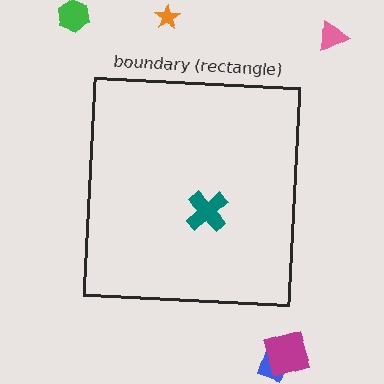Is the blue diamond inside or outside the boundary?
Outside.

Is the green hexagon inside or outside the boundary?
Outside.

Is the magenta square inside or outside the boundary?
Outside.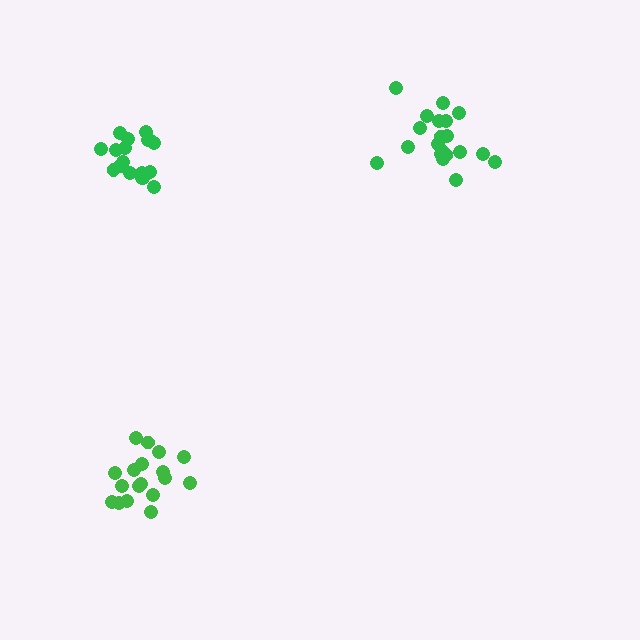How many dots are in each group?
Group 1: 19 dots, Group 2: 20 dots, Group 3: 18 dots (57 total).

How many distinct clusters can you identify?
There are 3 distinct clusters.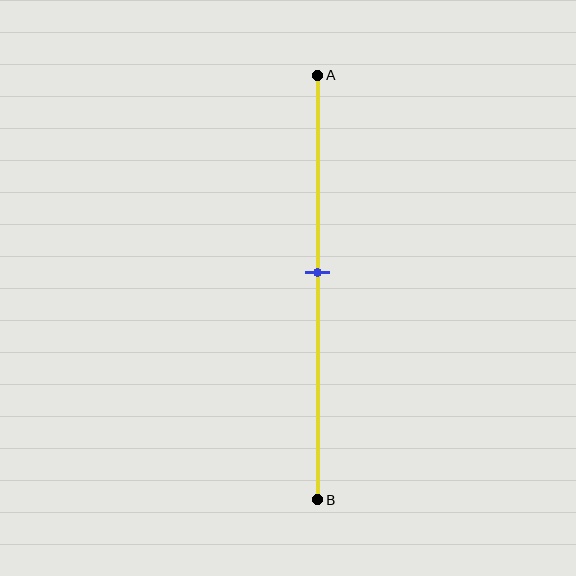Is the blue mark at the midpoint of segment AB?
No, the mark is at about 45% from A, not at the 50% midpoint.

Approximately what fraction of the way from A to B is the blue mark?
The blue mark is approximately 45% of the way from A to B.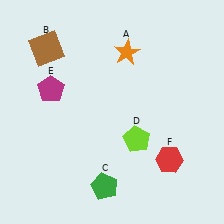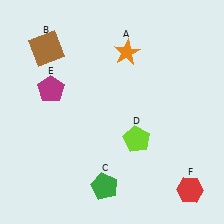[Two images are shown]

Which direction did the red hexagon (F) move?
The red hexagon (F) moved down.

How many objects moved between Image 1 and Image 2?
1 object moved between the two images.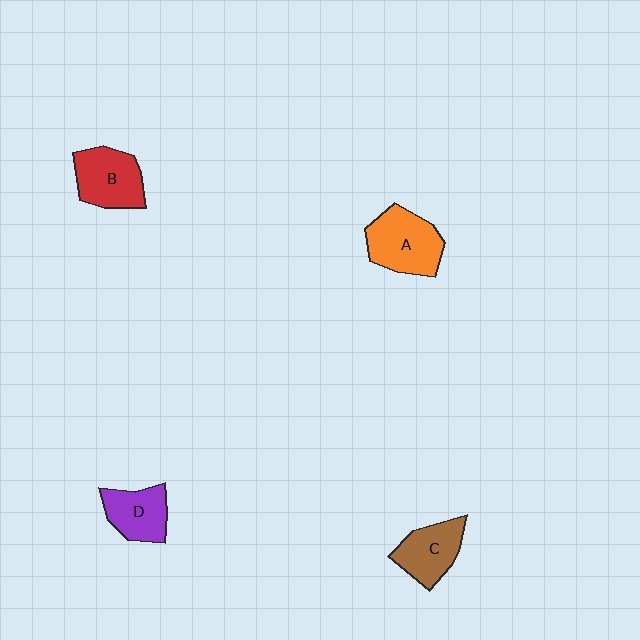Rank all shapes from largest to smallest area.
From largest to smallest: A (orange), B (red), C (brown), D (purple).